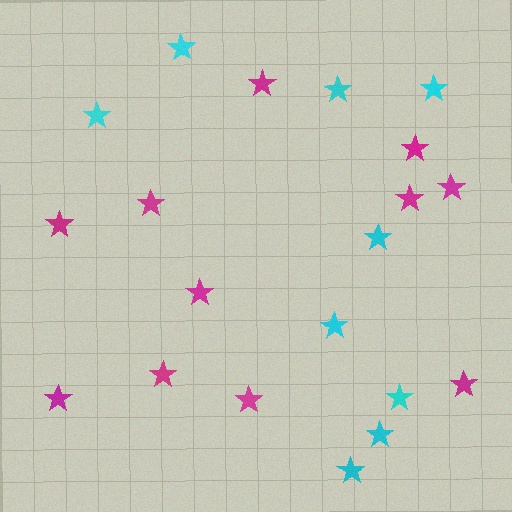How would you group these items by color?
There are 2 groups: one group of cyan stars (9) and one group of magenta stars (11).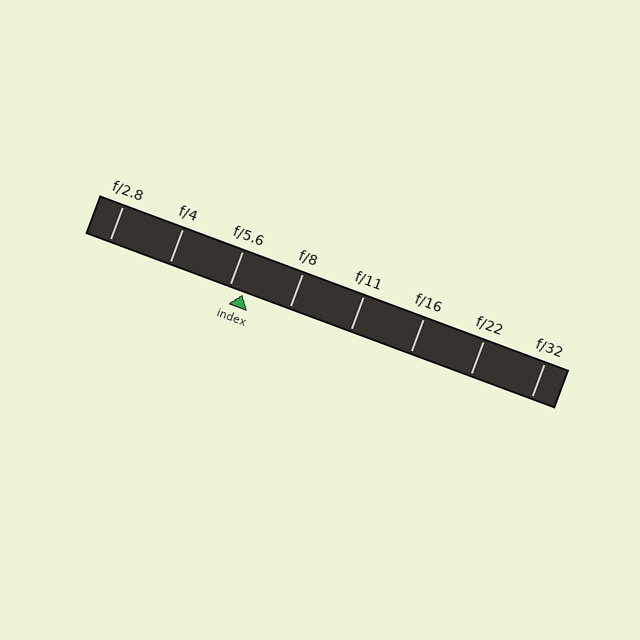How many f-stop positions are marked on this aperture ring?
There are 8 f-stop positions marked.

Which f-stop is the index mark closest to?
The index mark is closest to f/5.6.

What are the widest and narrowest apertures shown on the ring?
The widest aperture shown is f/2.8 and the narrowest is f/32.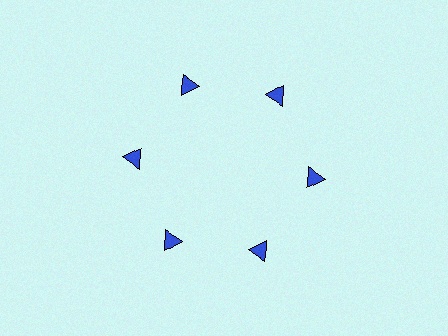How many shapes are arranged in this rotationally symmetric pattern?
There are 6 shapes, arranged in 6 groups of 1.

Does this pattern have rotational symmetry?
Yes, this pattern has 6-fold rotational symmetry. It looks the same after rotating 60 degrees around the center.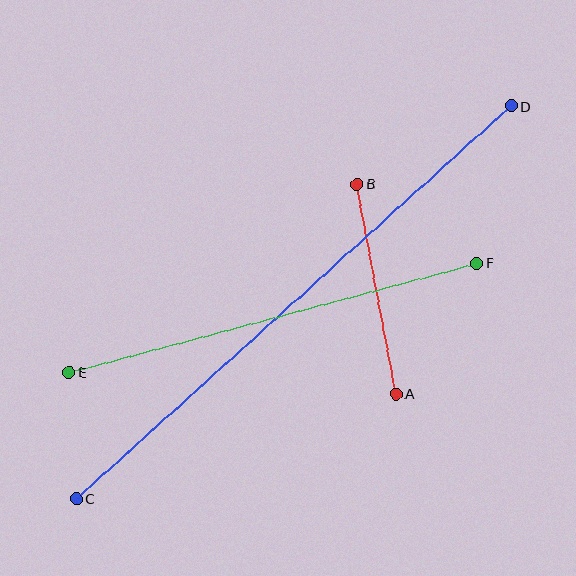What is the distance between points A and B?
The distance is approximately 213 pixels.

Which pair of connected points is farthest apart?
Points C and D are farthest apart.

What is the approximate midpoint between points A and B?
The midpoint is at approximately (377, 289) pixels.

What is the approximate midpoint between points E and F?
The midpoint is at approximately (273, 317) pixels.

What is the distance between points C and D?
The distance is approximately 586 pixels.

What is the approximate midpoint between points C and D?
The midpoint is at approximately (294, 302) pixels.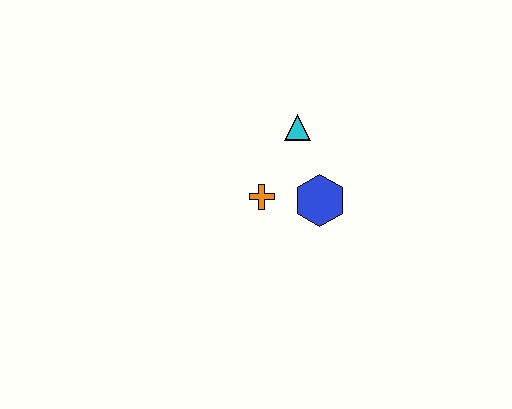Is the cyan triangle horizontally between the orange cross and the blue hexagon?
Yes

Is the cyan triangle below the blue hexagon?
No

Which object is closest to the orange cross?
The blue hexagon is closest to the orange cross.